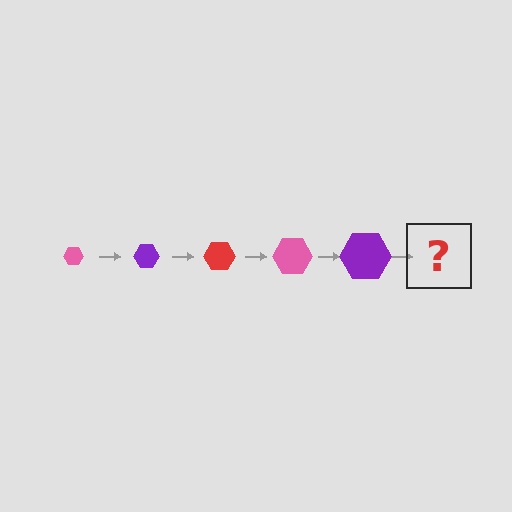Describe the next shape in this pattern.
It should be a red hexagon, larger than the previous one.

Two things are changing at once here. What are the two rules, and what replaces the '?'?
The two rules are that the hexagon grows larger each step and the color cycles through pink, purple, and red. The '?' should be a red hexagon, larger than the previous one.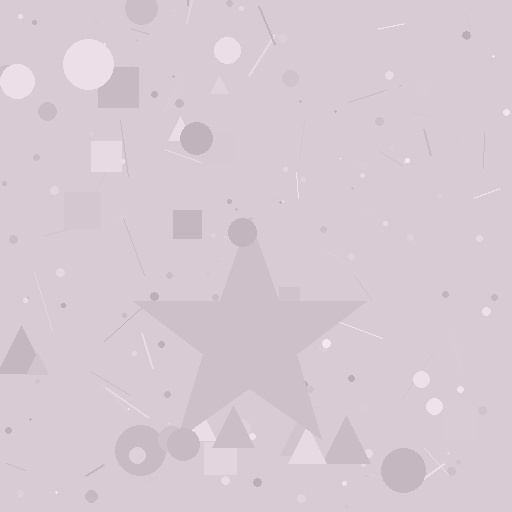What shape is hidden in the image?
A star is hidden in the image.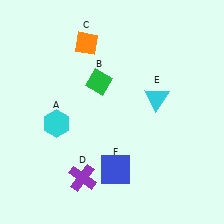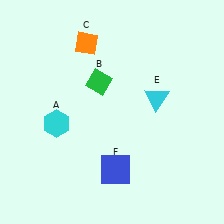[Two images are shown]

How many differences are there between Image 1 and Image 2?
There is 1 difference between the two images.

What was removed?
The purple cross (D) was removed in Image 2.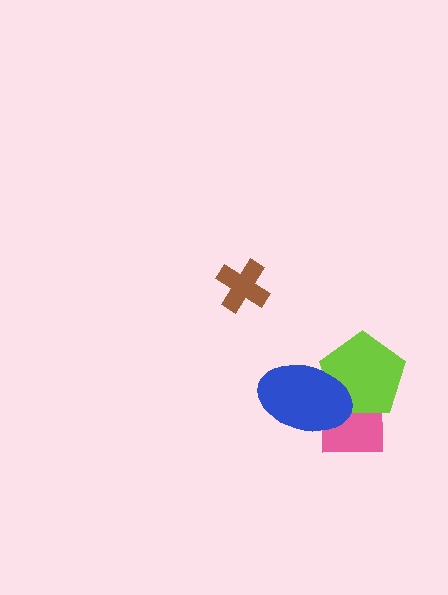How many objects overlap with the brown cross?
0 objects overlap with the brown cross.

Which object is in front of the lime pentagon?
The blue ellipse is in front of the lime pentagon.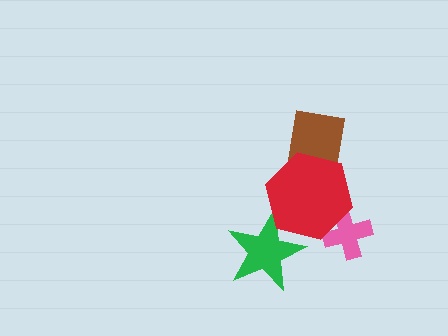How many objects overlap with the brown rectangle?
1 object overlaps with the brown rectangle.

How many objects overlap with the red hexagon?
3 objects overlap with the red hexagon.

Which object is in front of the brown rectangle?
The red hexagon is in front of the brown rectangle.